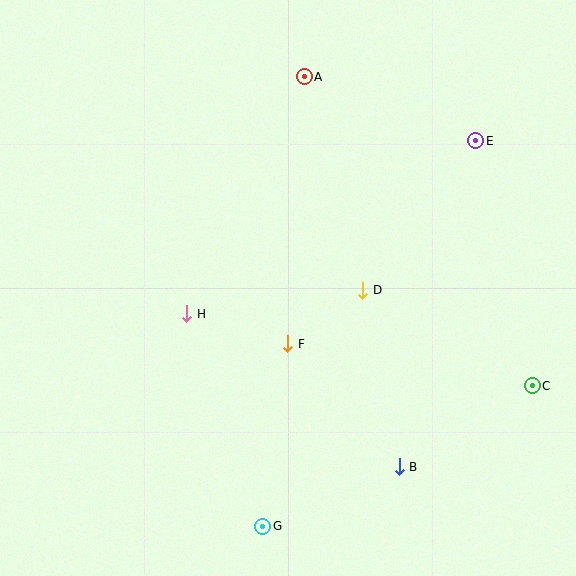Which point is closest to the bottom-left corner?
Point G is closest to the bottom-left corner.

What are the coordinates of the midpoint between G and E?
The midpoint between G and E is at (369, 334).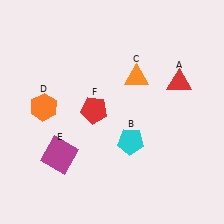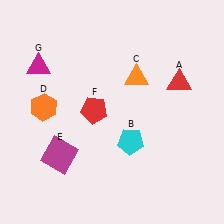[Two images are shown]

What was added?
A magenta triangle (G) was added in Image 2.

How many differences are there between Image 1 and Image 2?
There is 1 difference between the two images.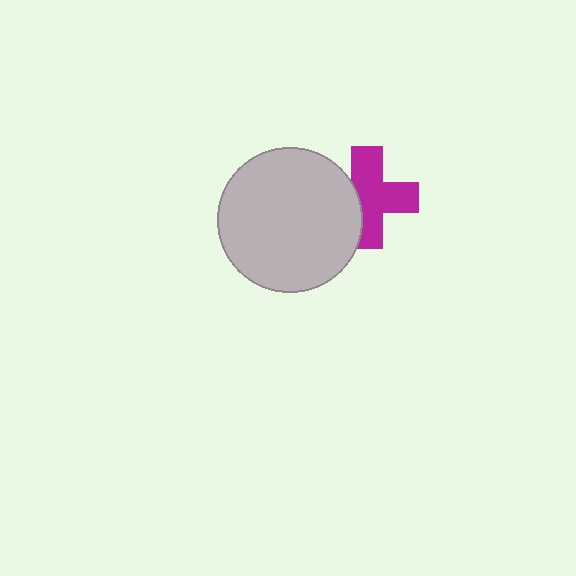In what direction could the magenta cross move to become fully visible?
The magenta cross could move right. That would shift it out from behind the light gray circle entirely.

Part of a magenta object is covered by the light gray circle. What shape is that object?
It is a cross.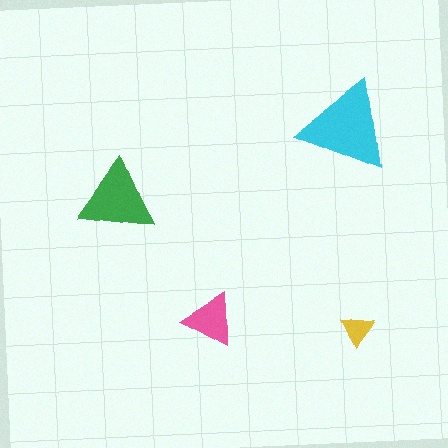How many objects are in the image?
There are 4 objects in the image.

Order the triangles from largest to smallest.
the cyan one, the green one, the pink one, the yellow one.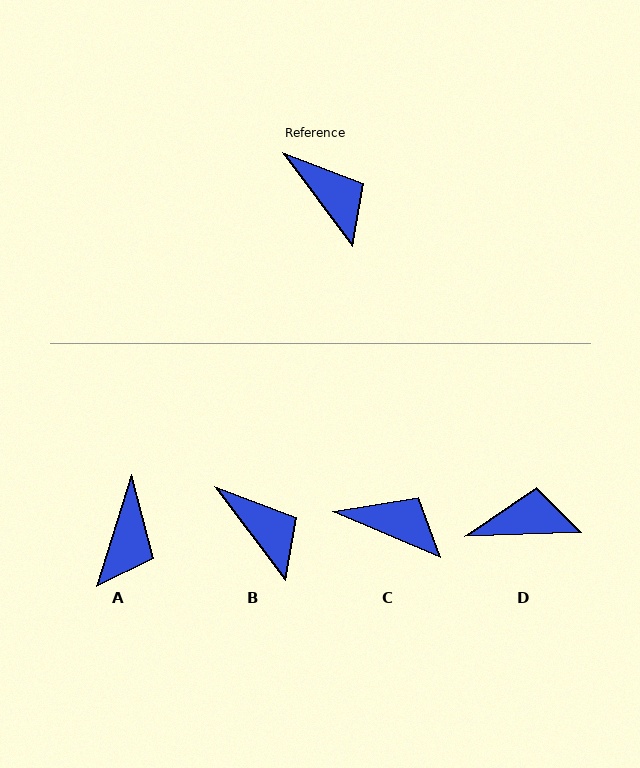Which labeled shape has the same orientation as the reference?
B.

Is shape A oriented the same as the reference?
No, it is off by about 54 degrees.